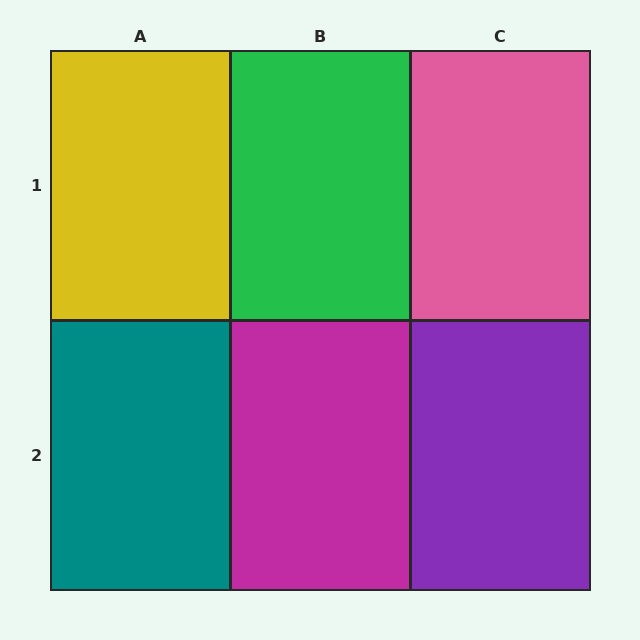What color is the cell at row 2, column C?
Purple.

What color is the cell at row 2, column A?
Teal.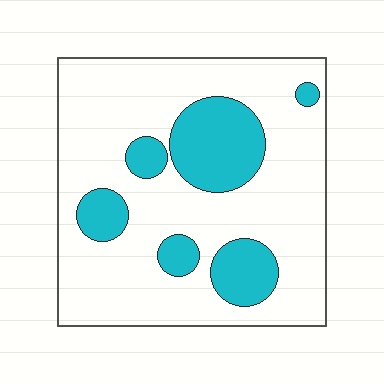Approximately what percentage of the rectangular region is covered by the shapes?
Approximately 25%.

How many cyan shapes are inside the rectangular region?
6.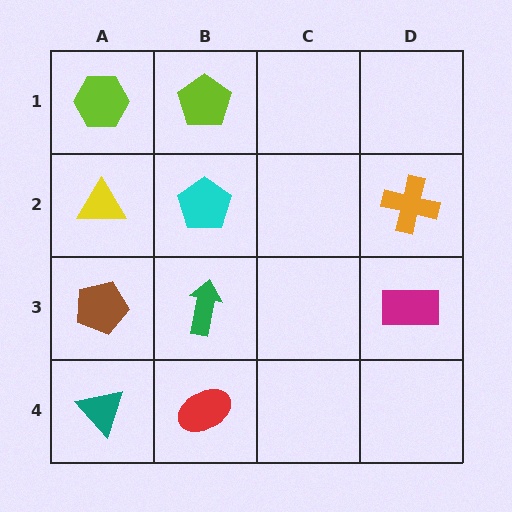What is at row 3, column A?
A brown pentagon.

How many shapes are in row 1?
2 shapes.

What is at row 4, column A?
A teal triangle.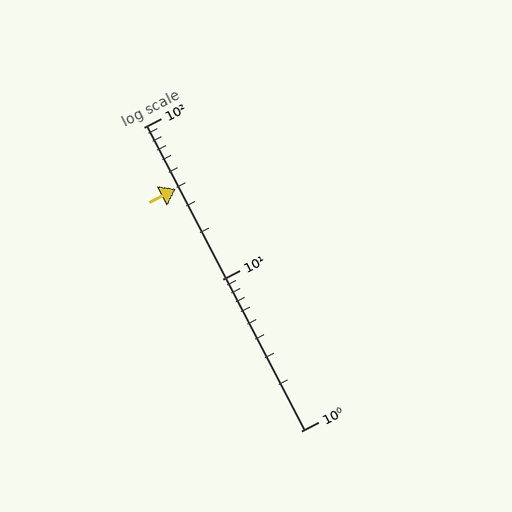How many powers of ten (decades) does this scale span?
The scale spans 2 decades, from 1 to 100.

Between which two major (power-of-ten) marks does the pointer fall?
The pointer is between 10 and 100.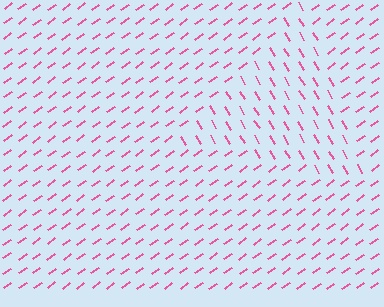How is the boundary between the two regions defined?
The boundary is defined purely by a change in line orientation (approximately 85 degrees difference). All lines are the same color and thickness.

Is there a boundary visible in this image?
Yes, there is a texture boundary formed by a change in line orientation.